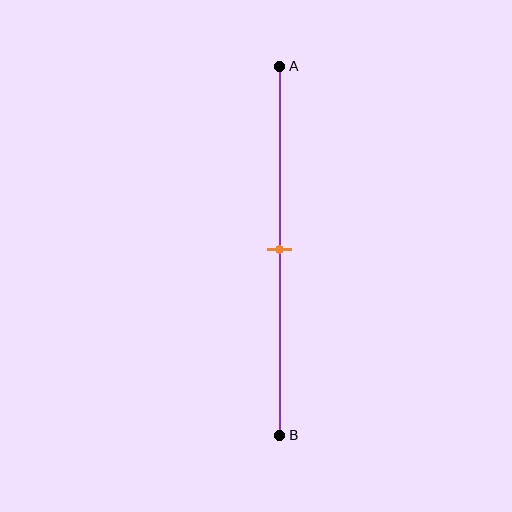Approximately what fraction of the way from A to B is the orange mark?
The orange mark is approximately 50% of the way from A to B.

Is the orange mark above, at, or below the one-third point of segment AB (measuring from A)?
The orange mark is below the one-third point of segment AB.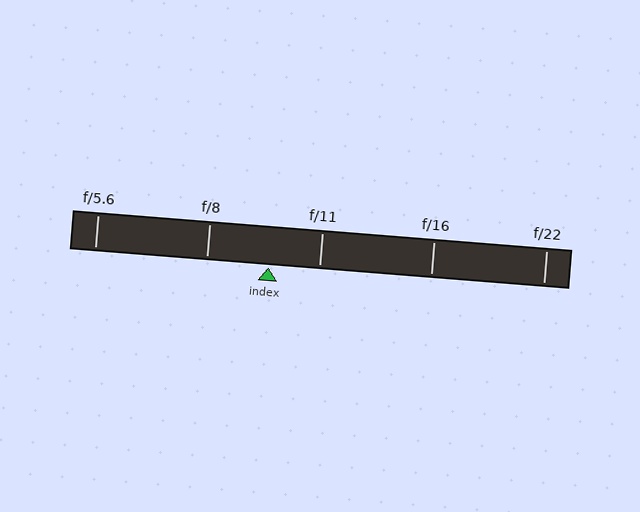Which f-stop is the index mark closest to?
The index mark is closest to f/11.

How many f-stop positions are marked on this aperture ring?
There are 5 f-stop positions marked.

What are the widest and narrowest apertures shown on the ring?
The widest aperture shown is f/5.6 and the narrowest is f/22.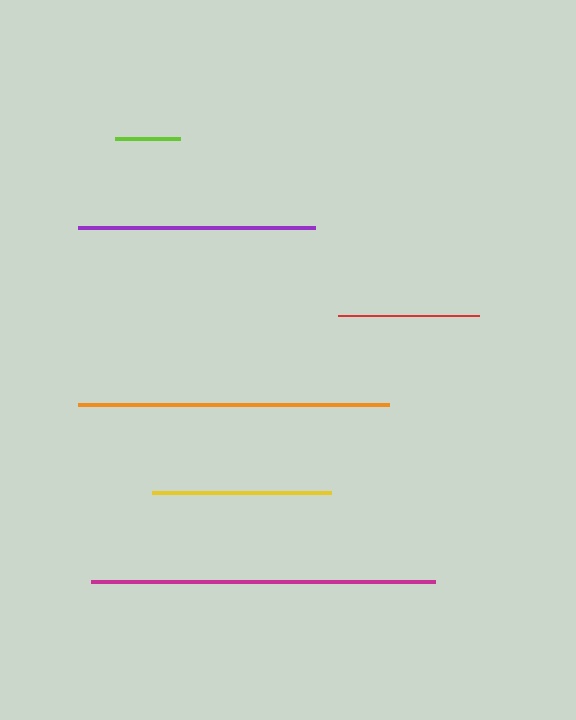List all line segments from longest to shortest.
From longest to shortest: magenta, orange, purple, yellow, red, lime.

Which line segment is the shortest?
The lime line is the shortest at approximately 65 pixels.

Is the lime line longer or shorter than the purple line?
The purple line is longer than the lime line.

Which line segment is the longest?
The magenta line is the longest at approximately 344 pixels.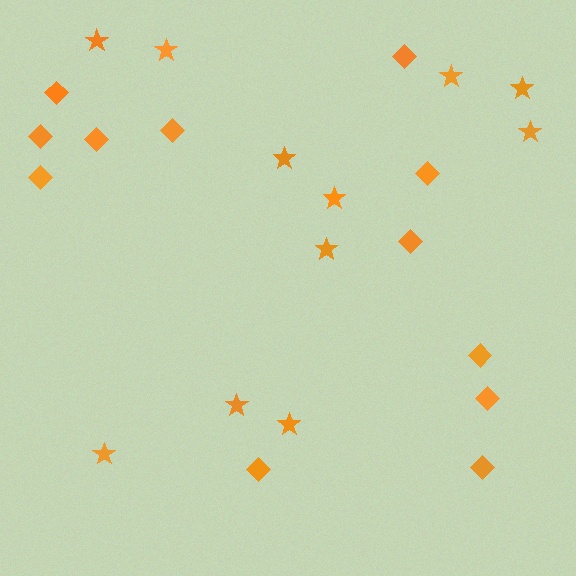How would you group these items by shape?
There are 2 groups: one group of stars (11) and one group of diamonds (12).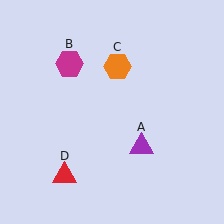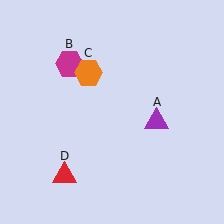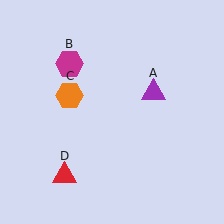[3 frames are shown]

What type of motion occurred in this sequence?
The purple triangle (object A), orange hexagon (object C) rotated counterclockwise around the center of the scene.